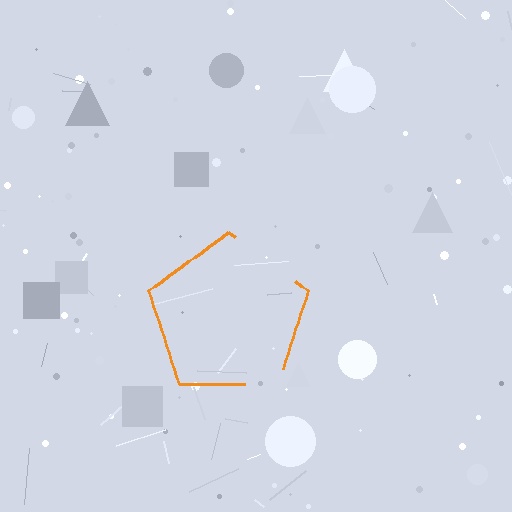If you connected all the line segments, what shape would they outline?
They would outline a pentagon.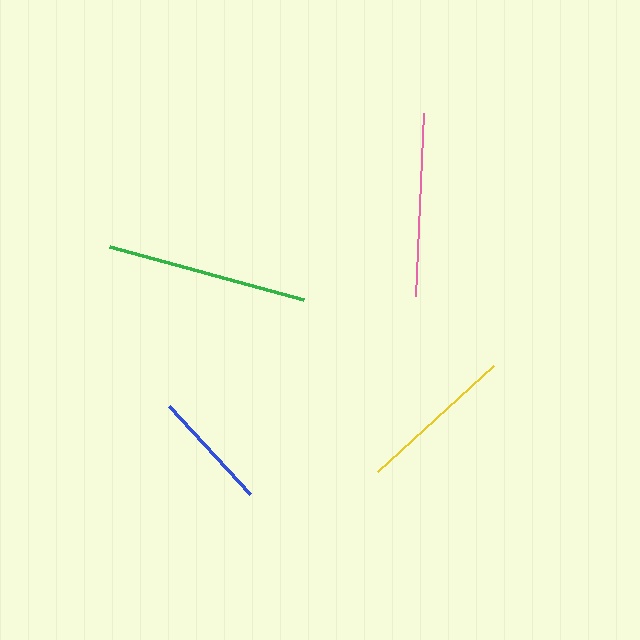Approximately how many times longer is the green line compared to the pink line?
The green line is approximately 1.1 times the length of the pink line.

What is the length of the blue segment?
The blue segment is approximately 120 pixels long.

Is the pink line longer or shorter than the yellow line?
The pink line is longer than the yellow line.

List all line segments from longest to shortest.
From longest to shortest: green, pink, yellow, blue.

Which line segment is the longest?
The green line is the longest at approximately 202 pixels.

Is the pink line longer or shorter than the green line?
The green line is longer than the pink line.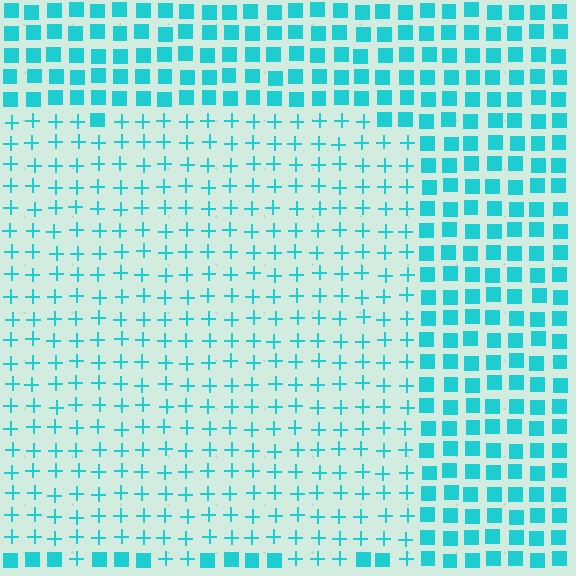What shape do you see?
I see a rectangle.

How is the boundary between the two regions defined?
The boundary is defined by a change in element shape: plus signs inside vs. squares outside. All elements share the same color and spacing.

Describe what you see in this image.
The image is filled with small cyan elements arranged in a uniform grid. A rectangle-shaped region contains plus signs, while the surrounding area contains squares. The boundary is defined purely by the change in element shape.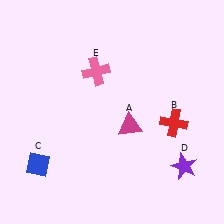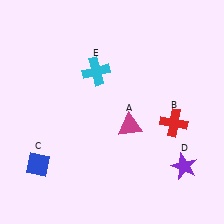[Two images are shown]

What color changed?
The cross (E) changed from pink in Image 1 to cyan in Image 2.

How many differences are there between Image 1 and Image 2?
There is 1 difference between the two images.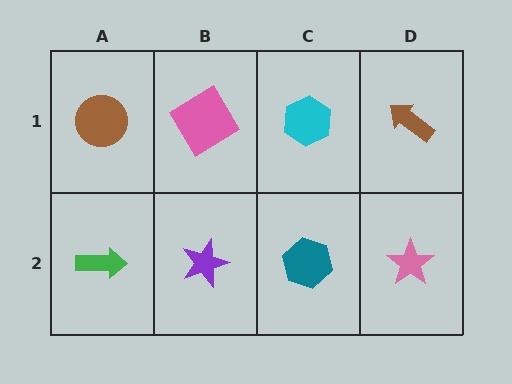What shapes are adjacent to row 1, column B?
A purple star (row 2, column B), a brown circle (row 1, column A), a cyan hexagon (row 1, column C).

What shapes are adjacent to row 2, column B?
A pink diamond (row 1, column B), a green arrow (row 2, column A), a teal hexagon (row 2, column C).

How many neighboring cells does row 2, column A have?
2.